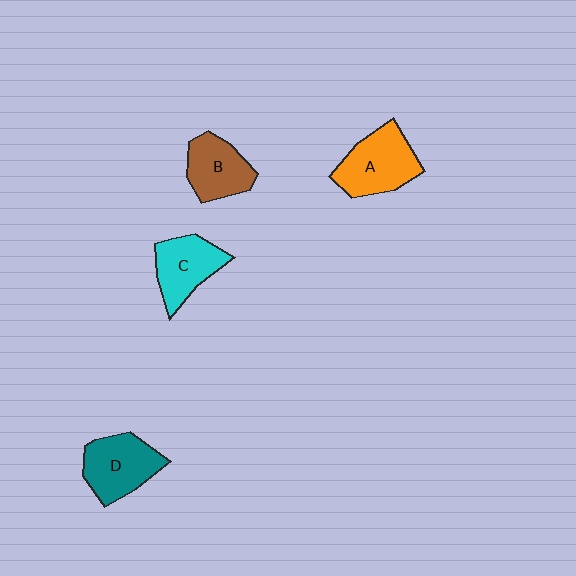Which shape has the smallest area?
Shape B (brown).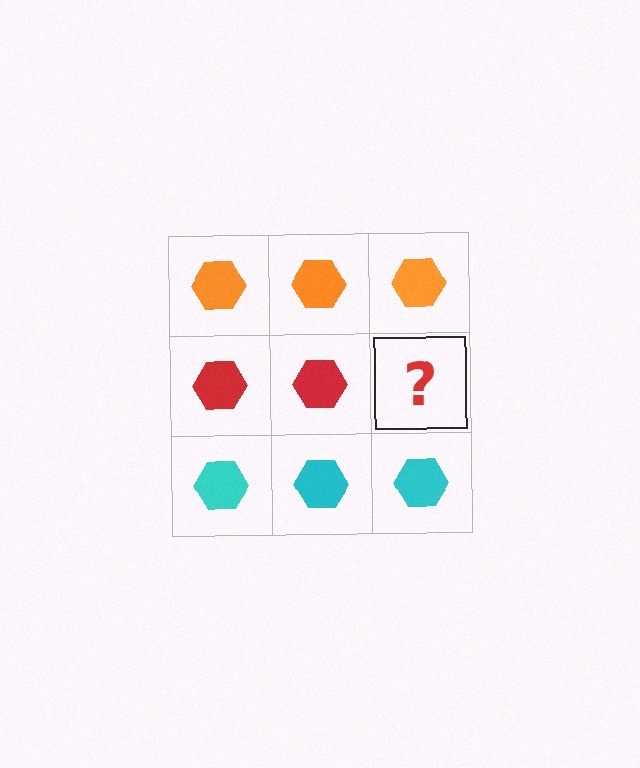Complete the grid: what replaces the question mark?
The question mark should be replaced with a red hexagon.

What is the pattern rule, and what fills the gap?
The rule is that each row has a consistent color. The gap should be filled with a red hexagon.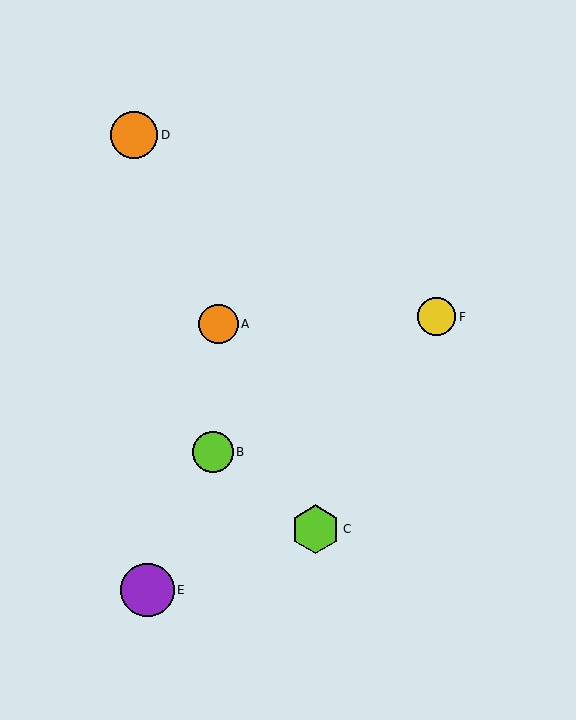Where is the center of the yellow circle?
The center of the yellow circle is at (437, 317).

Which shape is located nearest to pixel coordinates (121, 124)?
The orange circle (labeled D) at (134, 135) is nearest to that location.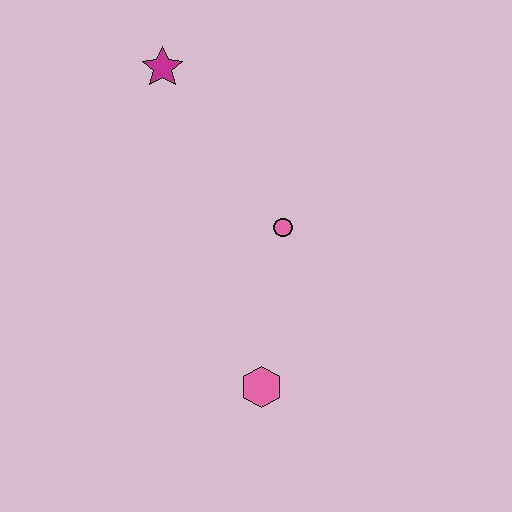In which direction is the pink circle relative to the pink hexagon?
The pink circle is above the pink hexagon.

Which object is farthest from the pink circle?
The magenta star is farthest from the pink circle.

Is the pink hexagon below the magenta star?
Yes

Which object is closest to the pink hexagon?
The pink circle is closest to the pink hexagon.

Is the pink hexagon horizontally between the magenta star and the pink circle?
Yes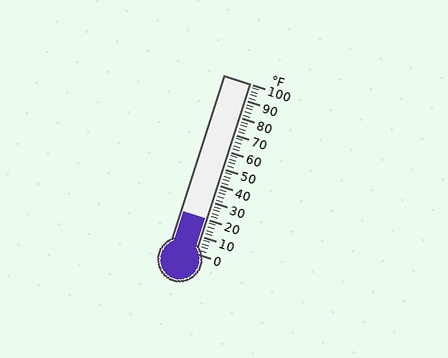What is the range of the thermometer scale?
The thermometer scale ranges from 0°F to 100°F.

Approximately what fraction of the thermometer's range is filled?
The thermometer is filled to approximately 20% of its range.